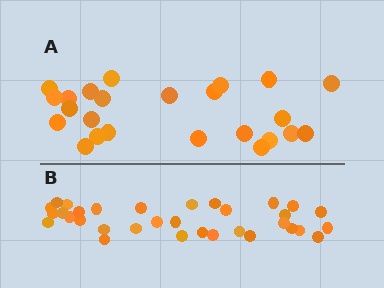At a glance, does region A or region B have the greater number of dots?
Region B (the bottom region) has more dots.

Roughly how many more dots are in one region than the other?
Region B has roughly 8 or so more dots than region A.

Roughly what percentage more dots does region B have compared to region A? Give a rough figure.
About 40% more.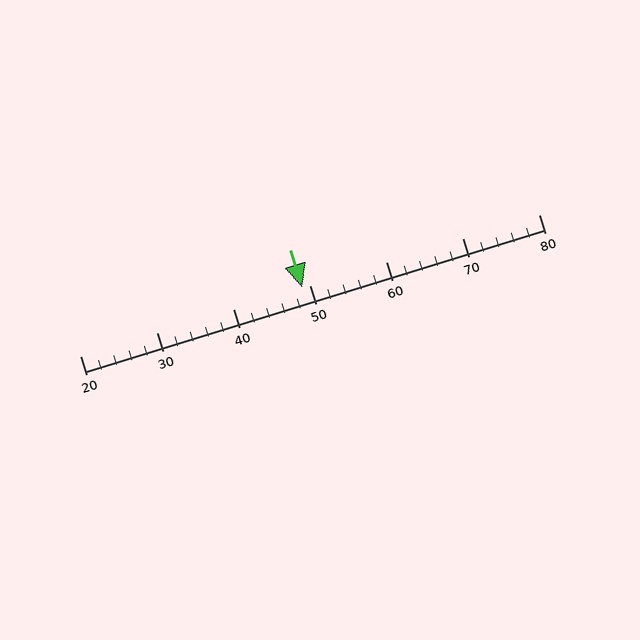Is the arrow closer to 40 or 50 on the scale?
The arrow is closer to 50.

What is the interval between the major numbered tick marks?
The major tick marks are spaced 10 units apart.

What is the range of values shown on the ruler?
The ruler shows values from 20 to 80.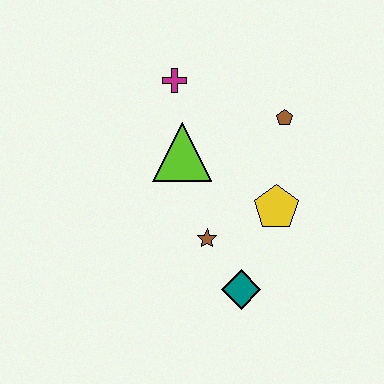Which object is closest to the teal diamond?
The brown star is closest to the teal diamond.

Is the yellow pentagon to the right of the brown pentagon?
No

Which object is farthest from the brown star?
The magenta cross is farthest from the brown star.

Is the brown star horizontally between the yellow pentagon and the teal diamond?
No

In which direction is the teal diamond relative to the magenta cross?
The teal diamond is below the magenta cross.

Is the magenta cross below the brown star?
No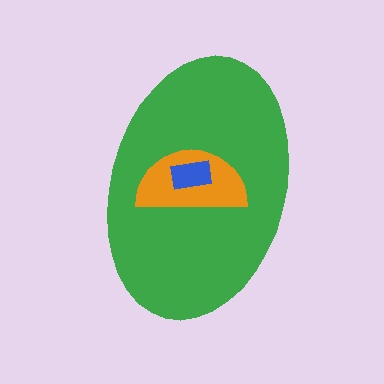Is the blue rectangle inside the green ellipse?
Yes.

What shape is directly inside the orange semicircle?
The blue rectangle.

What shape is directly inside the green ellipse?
The orange semicircle.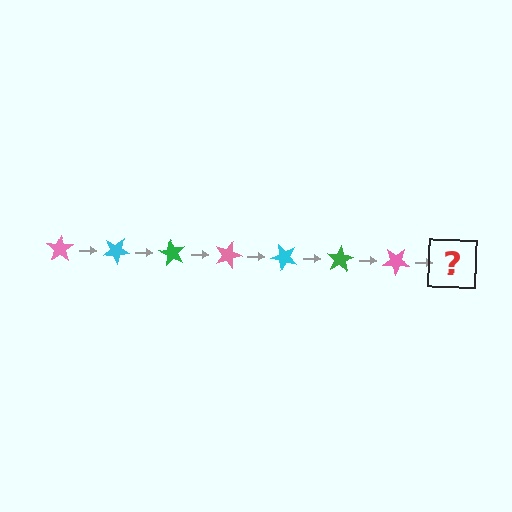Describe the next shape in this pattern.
It should be a cyan star, rotated 210 degrees from the start.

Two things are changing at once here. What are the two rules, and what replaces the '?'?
The two rules are that it rotates 30 degrees each step and the color cycles through pink, cyan, and green. The '?' should be a cyan star, rotated 210 degrees from the start.